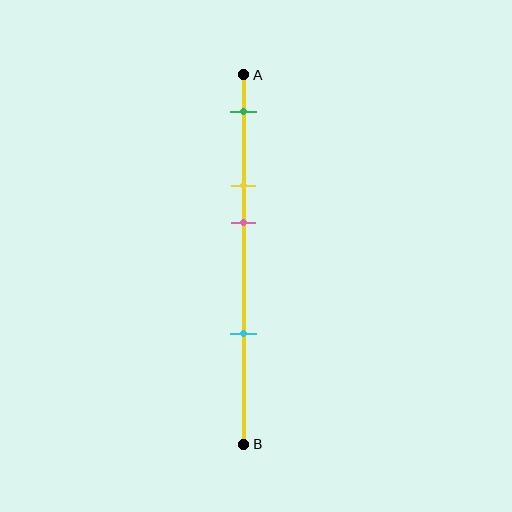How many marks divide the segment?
There are 4 marks dividing the segment.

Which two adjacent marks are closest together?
The yellow and pink marks are the closest adjacent pair.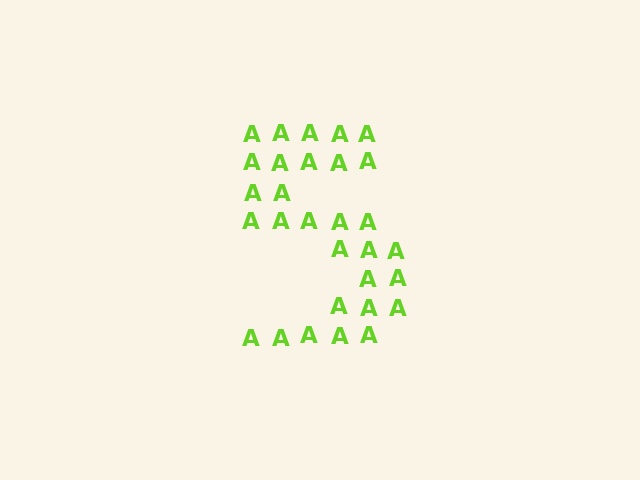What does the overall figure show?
The overall figure shows the digit 5.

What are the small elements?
The small elements are letter A's.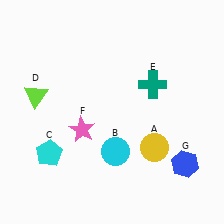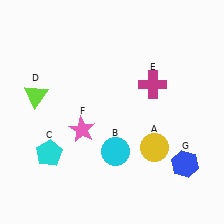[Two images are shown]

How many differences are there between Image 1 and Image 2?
There is 1 difference between the two images.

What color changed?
The cross (E) changed from teal in Image 1 to magenta in Image 2.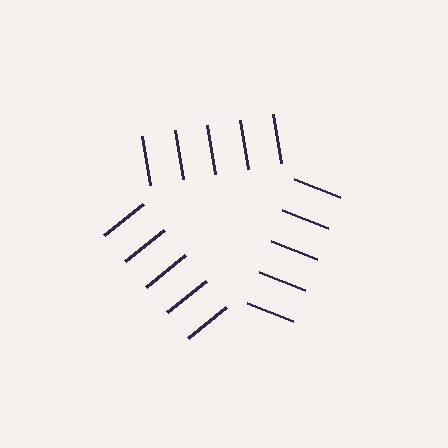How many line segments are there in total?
15 — 5 along each of the 3 edges.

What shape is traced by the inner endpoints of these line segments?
An illusory triangle — the line segments terminate on its edges but no continuous stroke is drawn.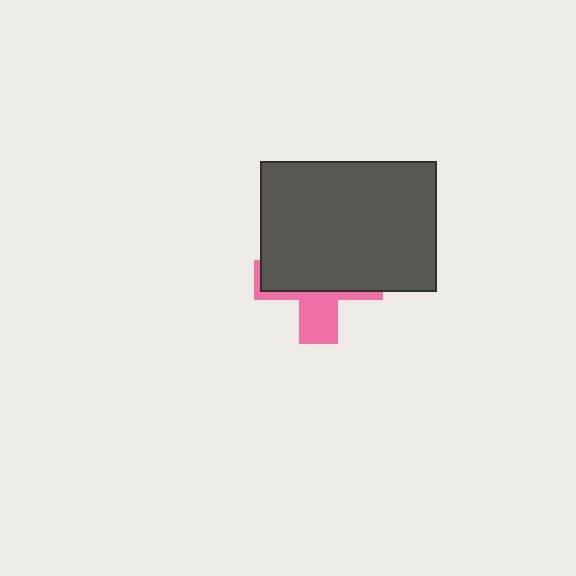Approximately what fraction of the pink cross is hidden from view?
Roughly 66% of the pink cross is hidden behind the dark gray rectangle.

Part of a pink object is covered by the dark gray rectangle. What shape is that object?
It is a cross.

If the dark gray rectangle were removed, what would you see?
You would see the complete pink cross.